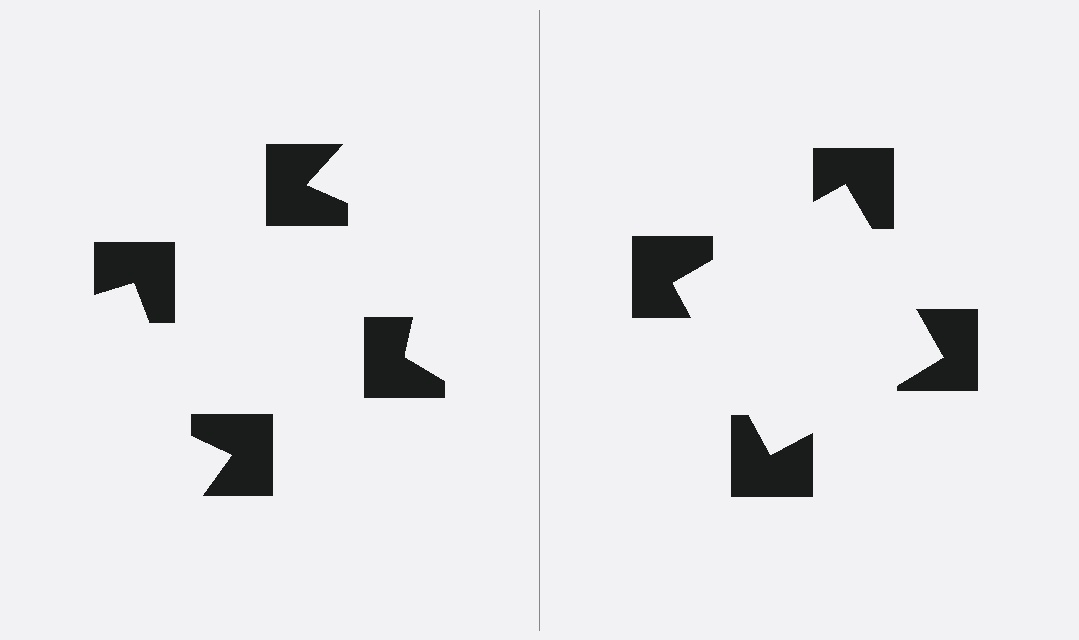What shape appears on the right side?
An illusory square.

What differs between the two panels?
The notched squares are positioned identically on both sides; only the wedge orientations differ. On the right they align to a square; on the left they are misaligned.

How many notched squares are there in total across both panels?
8 — 4 on each side.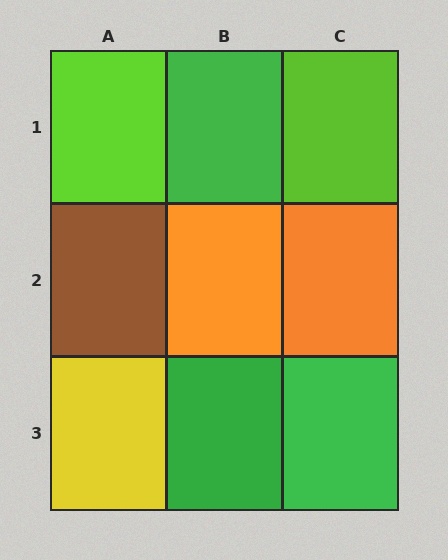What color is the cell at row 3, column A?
Yellow.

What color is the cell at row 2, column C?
Orange.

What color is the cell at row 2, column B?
Orange.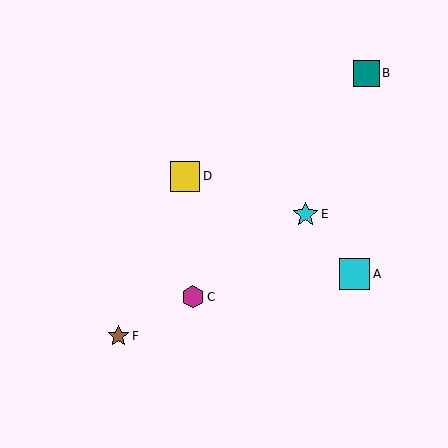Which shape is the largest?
The cyan square (labeled A) is the largest.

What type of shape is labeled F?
Shape F is a brown star.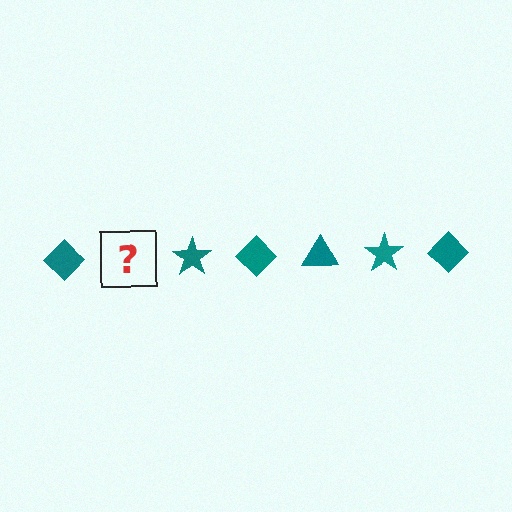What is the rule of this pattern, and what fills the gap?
The rule is that the pattern cycles through diamond, triangle, star shapes in teal. The gap should be filled with a teal triangle.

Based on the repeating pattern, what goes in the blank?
The blank should be a teal triangle.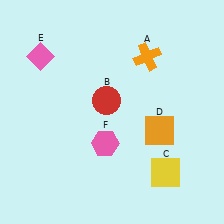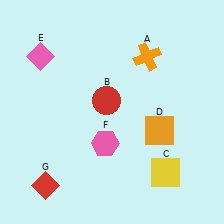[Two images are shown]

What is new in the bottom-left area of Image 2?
A red diamond (G) was added in the bottom-left area of Image 2.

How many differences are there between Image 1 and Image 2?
There is 1 difference between the two images.